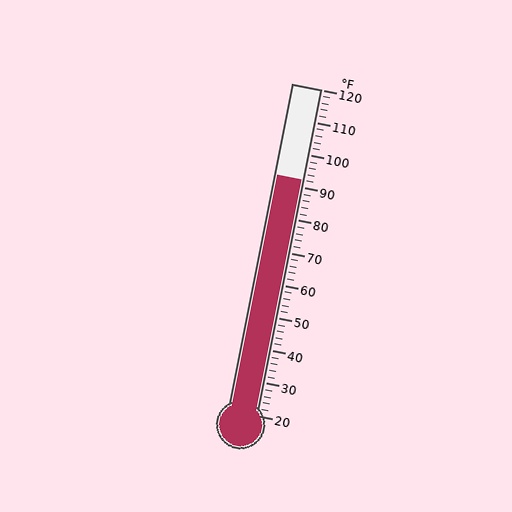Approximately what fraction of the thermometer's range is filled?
The thermometer is filled to approximately 70% of its range.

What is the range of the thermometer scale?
The thermometer scale ranges from 20°F to 120°F.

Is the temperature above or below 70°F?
The temperature is above 70°F.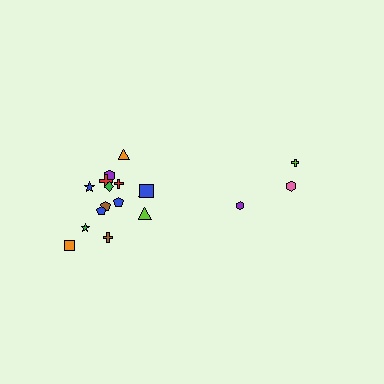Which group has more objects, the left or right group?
The left group.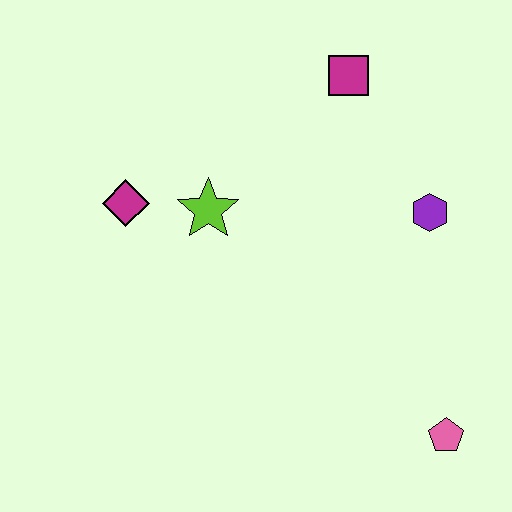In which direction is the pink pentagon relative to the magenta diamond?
The pink pentagon is to the right of the magenta diamond.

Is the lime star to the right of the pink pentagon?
No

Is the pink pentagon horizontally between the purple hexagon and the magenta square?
No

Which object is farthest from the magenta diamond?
The pink pentagon is farthest from the magenta diamond.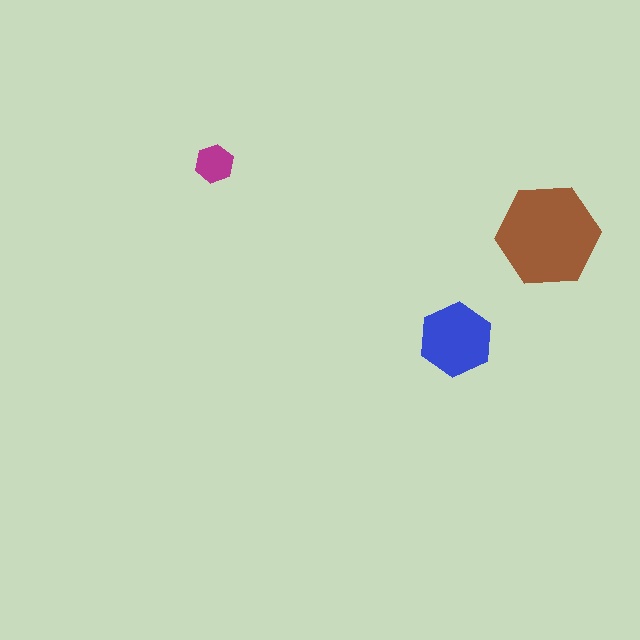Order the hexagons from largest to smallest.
the brown one, the blue one, the magenta one.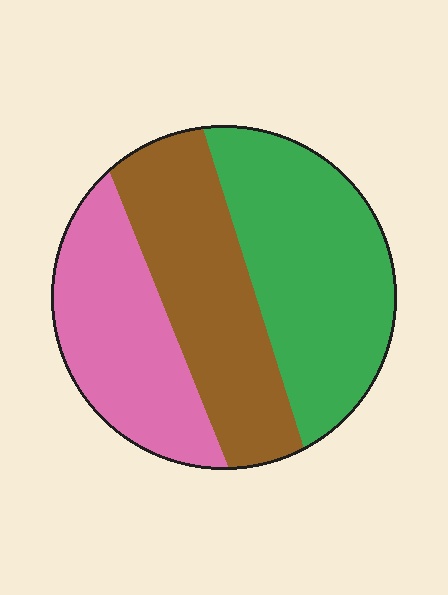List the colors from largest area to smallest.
From largest to smallest: green, brown, pink.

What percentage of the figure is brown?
Brown takes up about one third (1/3) of the figure.